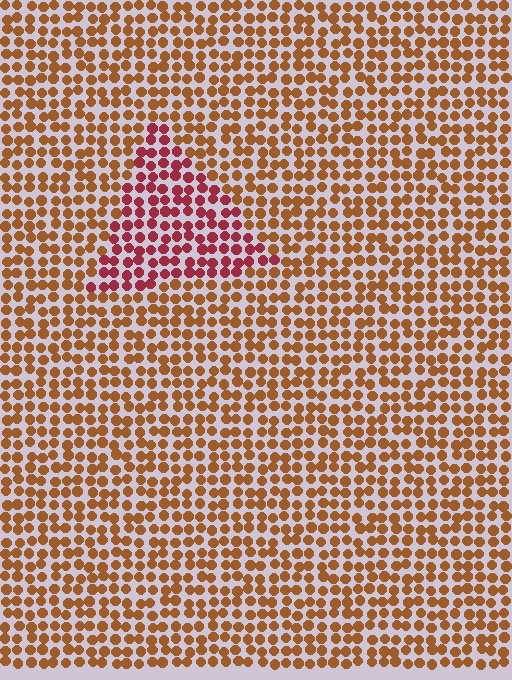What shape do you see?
I see a triangle.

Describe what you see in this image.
The image is filled with small brown elements in a uniform arrangement. A triangle-shaped region is visible where the elements are tinted to a slightly different hue, forming a subtle color boundary.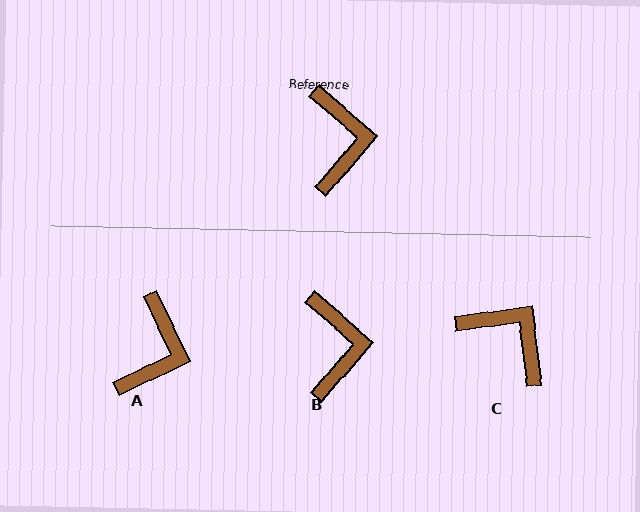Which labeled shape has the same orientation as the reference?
B.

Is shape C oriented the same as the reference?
No, it is off by about 48 degrees.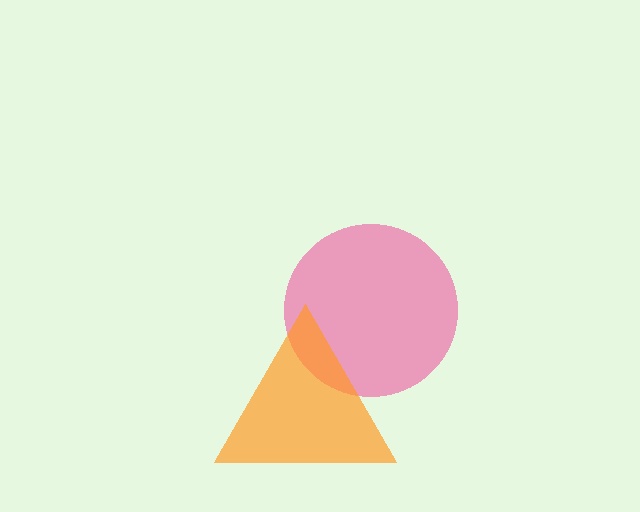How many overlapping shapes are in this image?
There are 2 overlapping shapes in the image.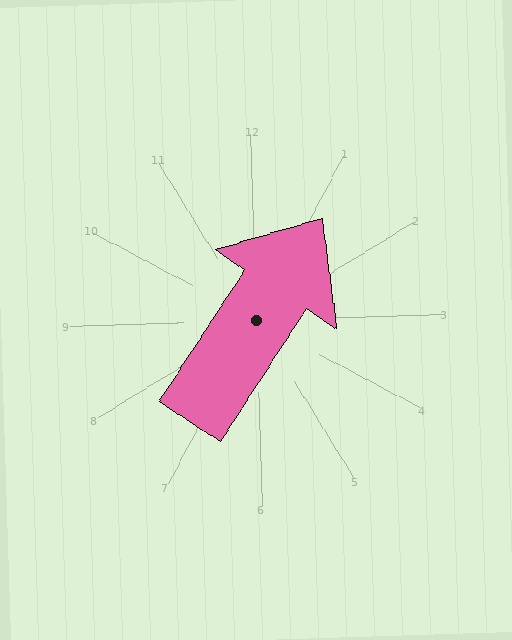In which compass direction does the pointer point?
Northeast.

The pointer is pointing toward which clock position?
Roughly 1 o'clock.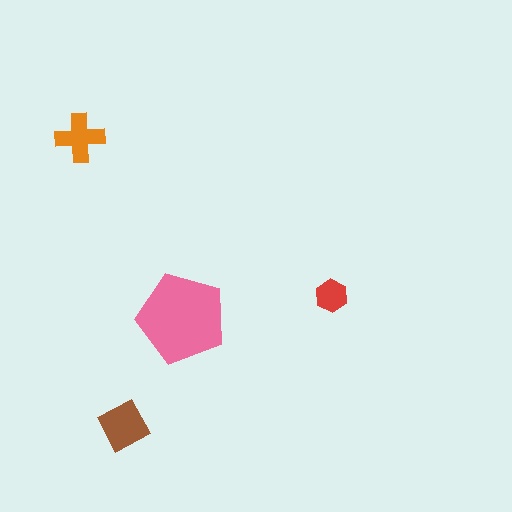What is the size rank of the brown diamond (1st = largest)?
2nd.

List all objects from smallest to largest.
The red hexagon, the orange cross, the brown diamond, the pink pentagon.